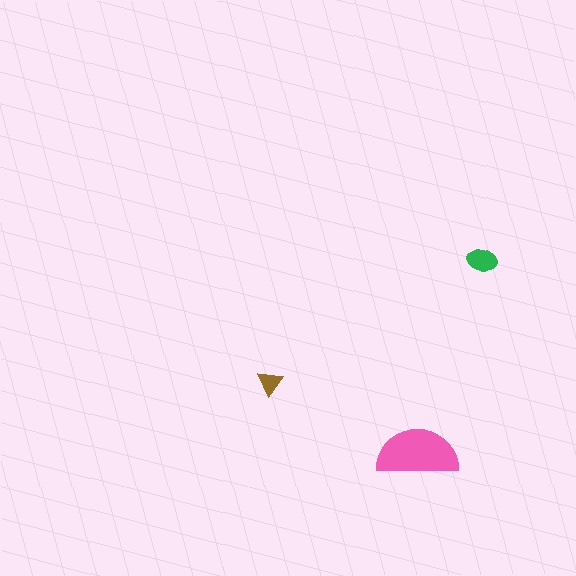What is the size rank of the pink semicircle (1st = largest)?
1st.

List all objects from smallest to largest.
The brown triangle, the green ellipse, the pink semicircle.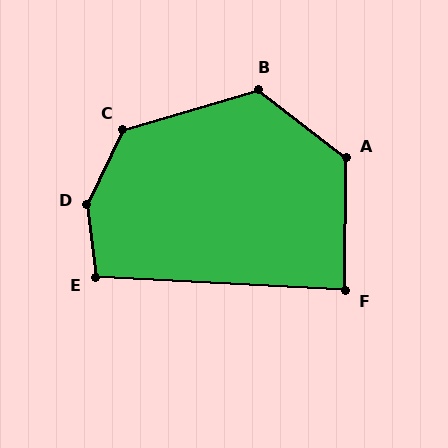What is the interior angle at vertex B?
Approximately 126 degrees (obtuse).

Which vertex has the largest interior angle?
D, at approximately 147 degrees.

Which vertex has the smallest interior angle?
F, at approximately 87 degrees.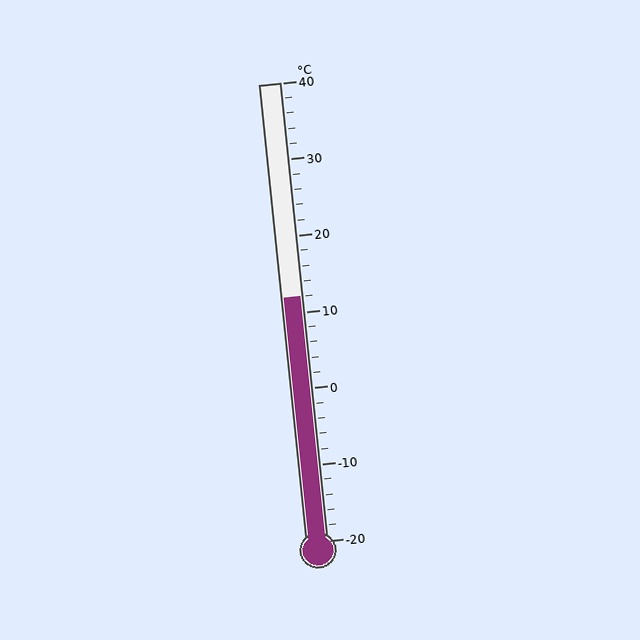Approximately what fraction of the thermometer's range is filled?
The thermometer is filled to approximately 55% of its range.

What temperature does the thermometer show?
The thermometer shows approximately 12°C.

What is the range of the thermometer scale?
The thermometer scale ranges from -20°C to 40°C.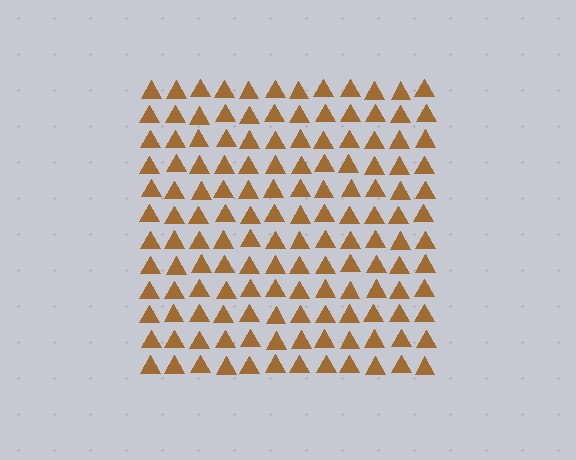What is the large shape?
The large shape is a square.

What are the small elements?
The small elements are triangles.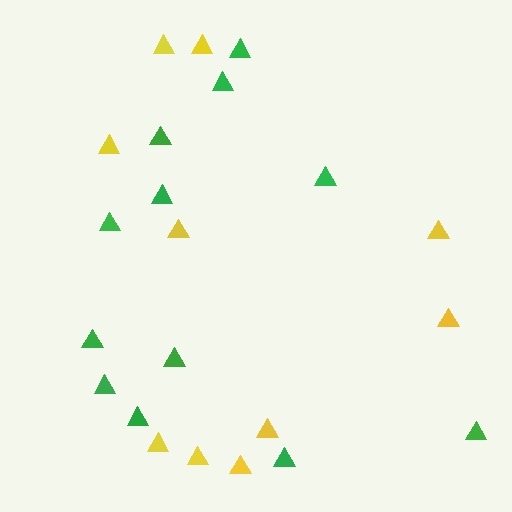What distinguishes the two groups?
There are 2 groups: one group of yellow triangles (10) and one group of green triangles (12).